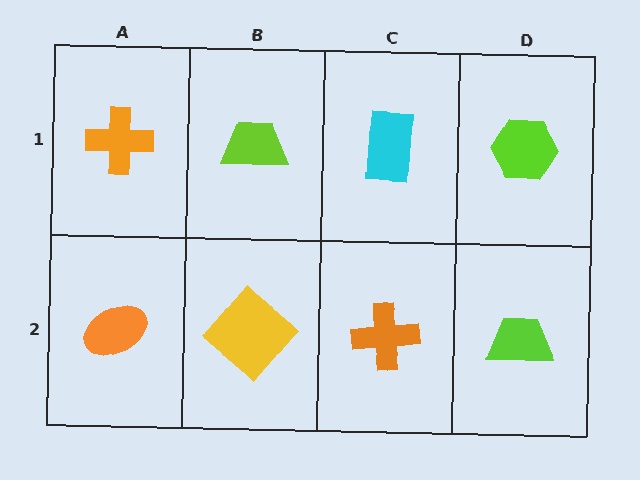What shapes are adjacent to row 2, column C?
A cyan rectangle (row 1, column C), a yellow diamond (row 2, column B), a lime trapezoid (row 2, column D).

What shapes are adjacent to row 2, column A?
An orange cross (row 1, column A), a yellow diamond (row 2, column B).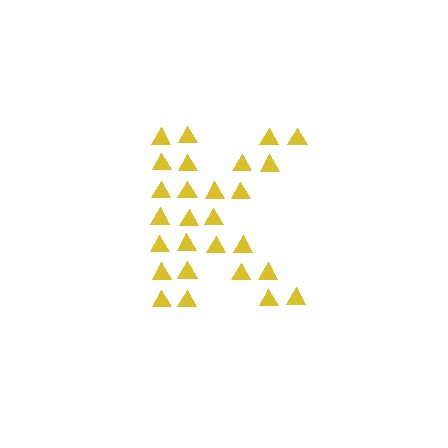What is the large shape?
The large shape is the letter K.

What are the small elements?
The small elements are triangles.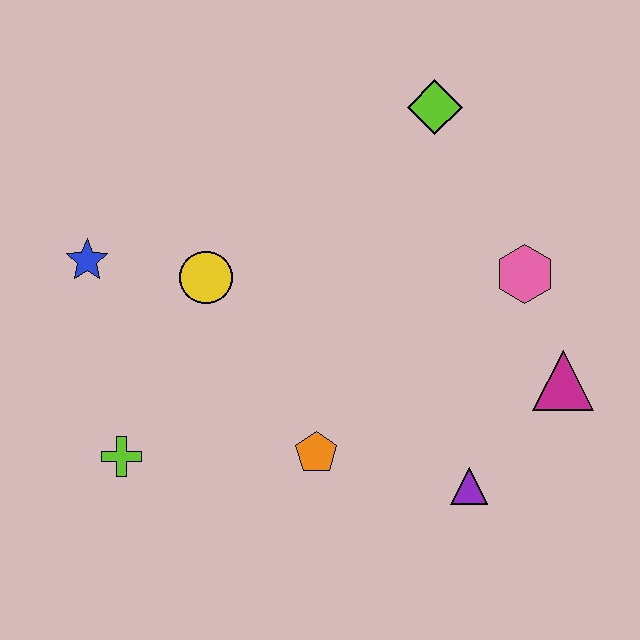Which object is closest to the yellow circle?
The blue star is closest to the yellow circle.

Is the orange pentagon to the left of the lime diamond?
Yes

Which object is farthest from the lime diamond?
The lime cross is farthest from the lime diamond.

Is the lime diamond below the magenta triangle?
No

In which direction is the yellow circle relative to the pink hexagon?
The yellow circle is to the left of the pink hexagon.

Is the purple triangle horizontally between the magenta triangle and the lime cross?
Yes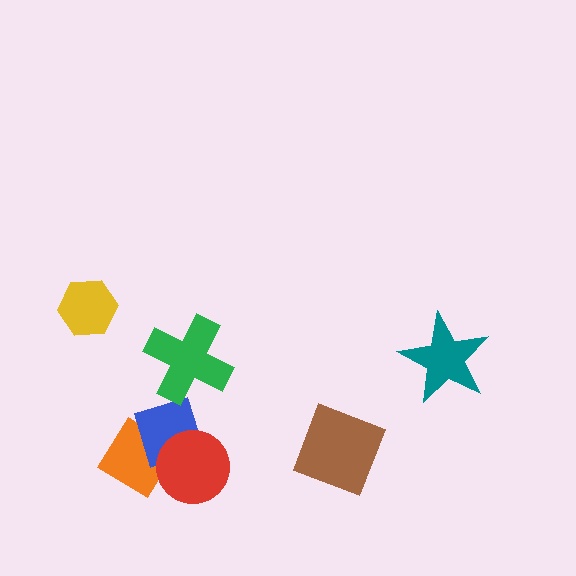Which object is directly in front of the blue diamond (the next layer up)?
The green cross is directly in front of the blue diamond.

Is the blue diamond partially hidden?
Yes, it is partially covered by another shape.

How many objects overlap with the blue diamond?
3 objects overlap with the blue diamond.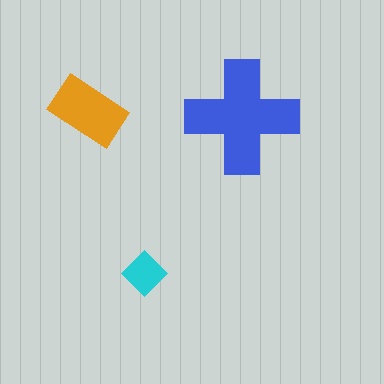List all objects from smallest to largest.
The cyan diamond, the orange rectangle, the blue cross.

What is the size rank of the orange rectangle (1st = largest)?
2nd.